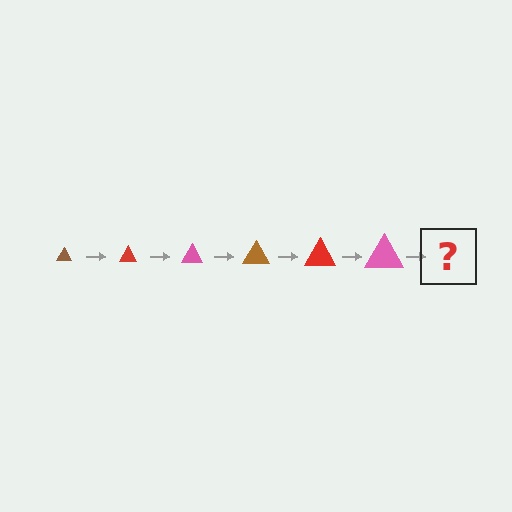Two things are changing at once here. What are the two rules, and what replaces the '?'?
The two rules are that the triangle grows larger each step and the color cycles through brown, red, and pink. The '?' should be a brown triangle, larger than the previous one.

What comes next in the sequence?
The next element should be a brown triangle, larger than the previous one.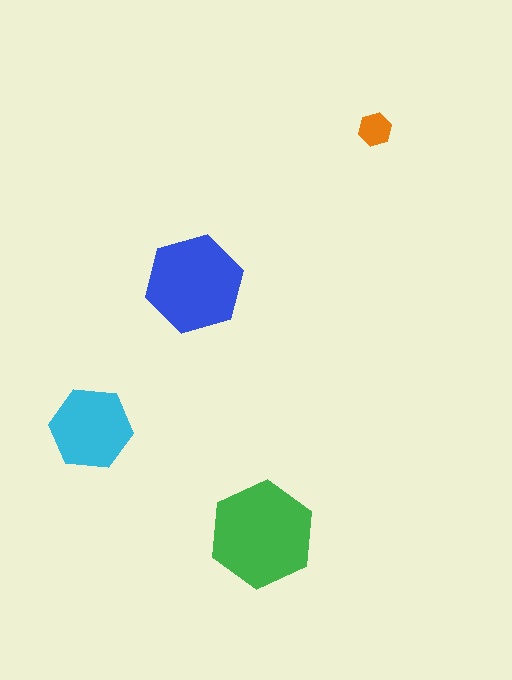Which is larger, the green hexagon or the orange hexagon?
The green one.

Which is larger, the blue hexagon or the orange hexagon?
The blue one.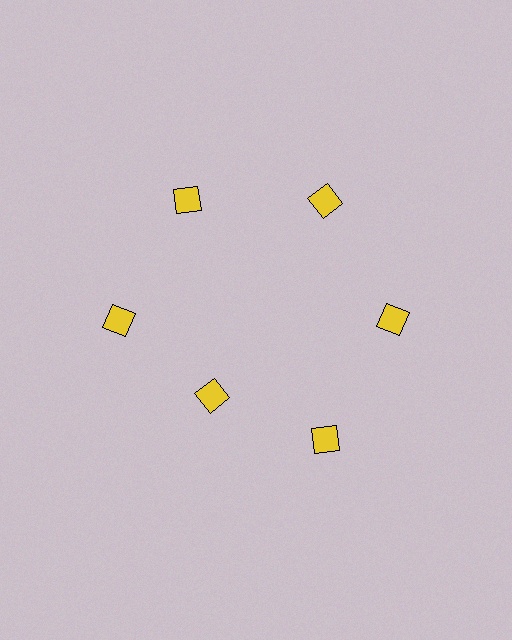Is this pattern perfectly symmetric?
No. The 6 yellow diamonds are arranged in a ring, but one element near the 7 o'clock position is pulled inward toward the center, breaking the 6-fold rotational symmetry.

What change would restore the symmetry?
The symmetry would be restored by moving it outward, back onto the ring so that all 6 diamonds sit at equal angles and equal distance from the center.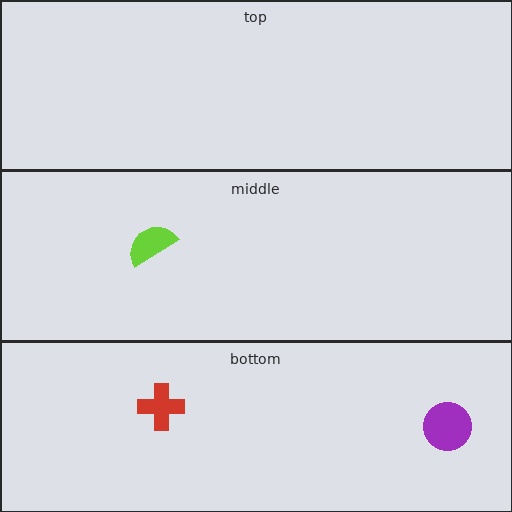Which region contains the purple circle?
The bottom region.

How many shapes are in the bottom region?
2.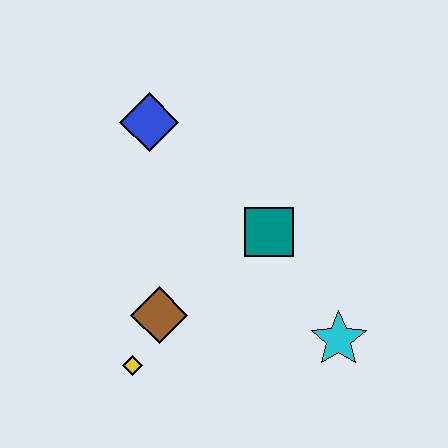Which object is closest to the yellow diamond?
The brown diamond is closest to the yellow diamond.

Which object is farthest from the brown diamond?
The blue diamond is farthest from the brown diamond.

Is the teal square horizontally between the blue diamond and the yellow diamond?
No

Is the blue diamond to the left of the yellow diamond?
No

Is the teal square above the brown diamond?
Yes